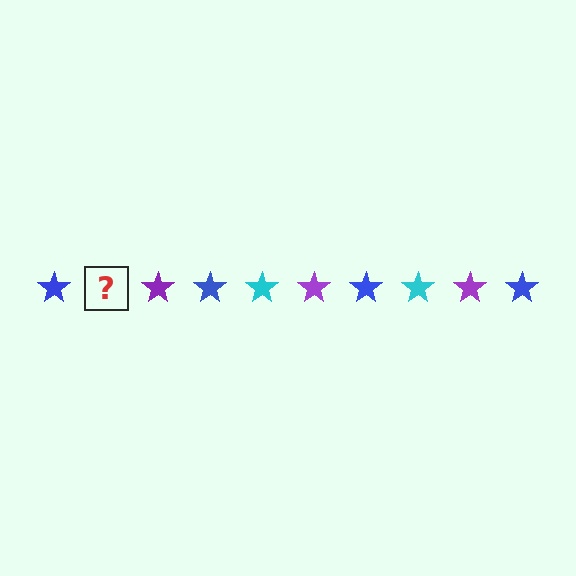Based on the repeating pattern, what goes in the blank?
The blank should be a cyan star.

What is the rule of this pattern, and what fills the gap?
The rule is that the pattern cycles through blue, cyan, purple stars. The gap should be filled with a cyan star.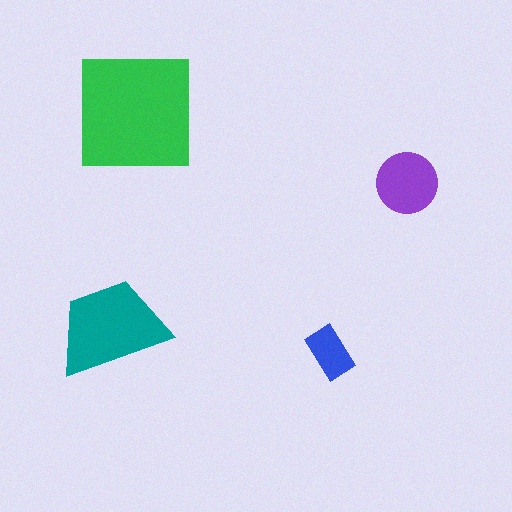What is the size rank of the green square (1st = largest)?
1st.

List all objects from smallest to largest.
The blue rectangle, the purple circle, the teal trapezoid, the green square.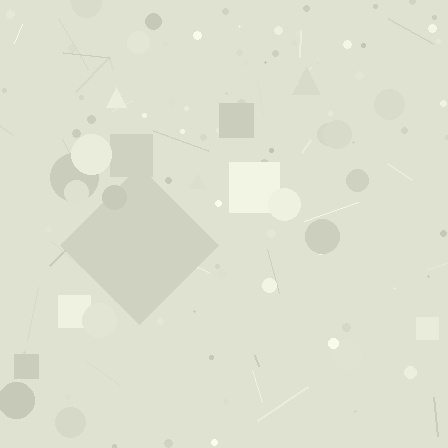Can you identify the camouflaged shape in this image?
The camouflaged shape is a diamond.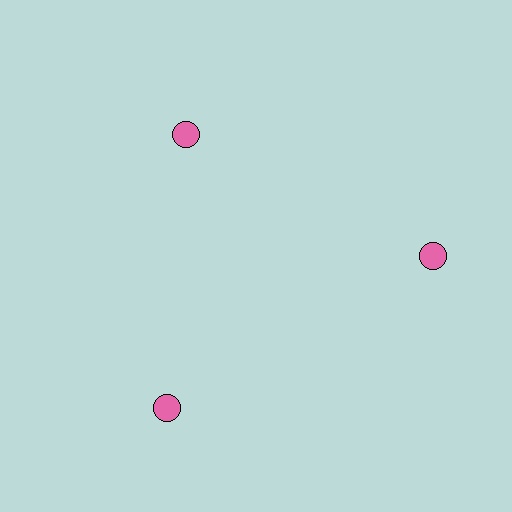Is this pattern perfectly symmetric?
No. The 3 pink circles are arranged in a ring, but one element near the 11 o'clock position is pulled inward toward the center, breaking the 3-fold rotational symmetry.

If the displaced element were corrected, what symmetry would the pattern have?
It would have 3-fold rotational symmetry — the pattern would map onto itself every 120 degrees.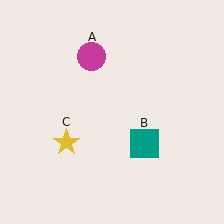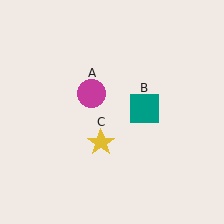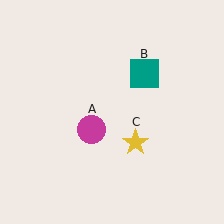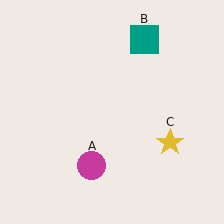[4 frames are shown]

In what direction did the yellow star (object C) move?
The yellow star (object C) moved right.